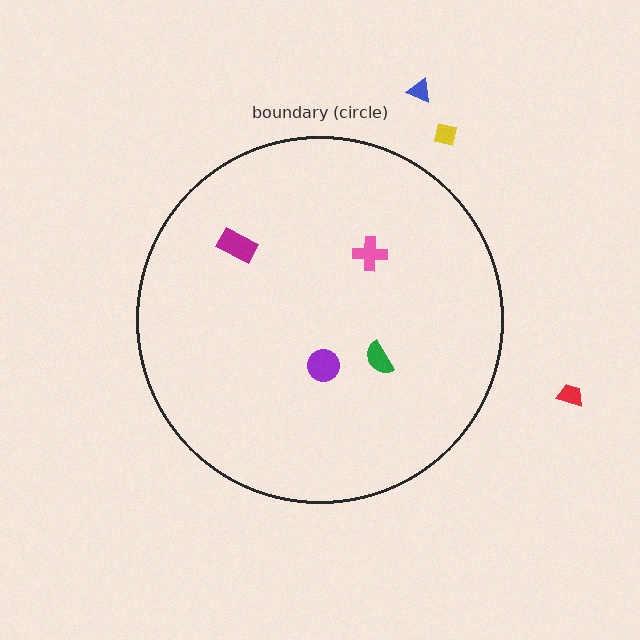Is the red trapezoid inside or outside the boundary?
Outside.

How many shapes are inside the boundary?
4 inside, 3 outside.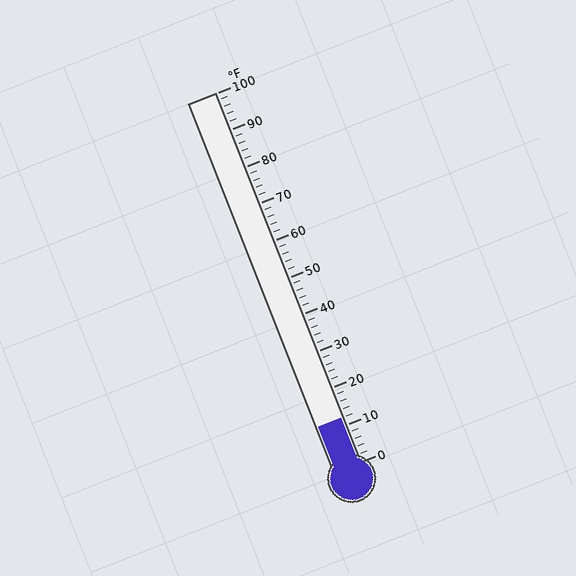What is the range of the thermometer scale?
The thermometer scale ranges from 0°F to 100°F.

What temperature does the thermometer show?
The thermometer shows approximately 12°F.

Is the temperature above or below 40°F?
The temperature is below 40°F.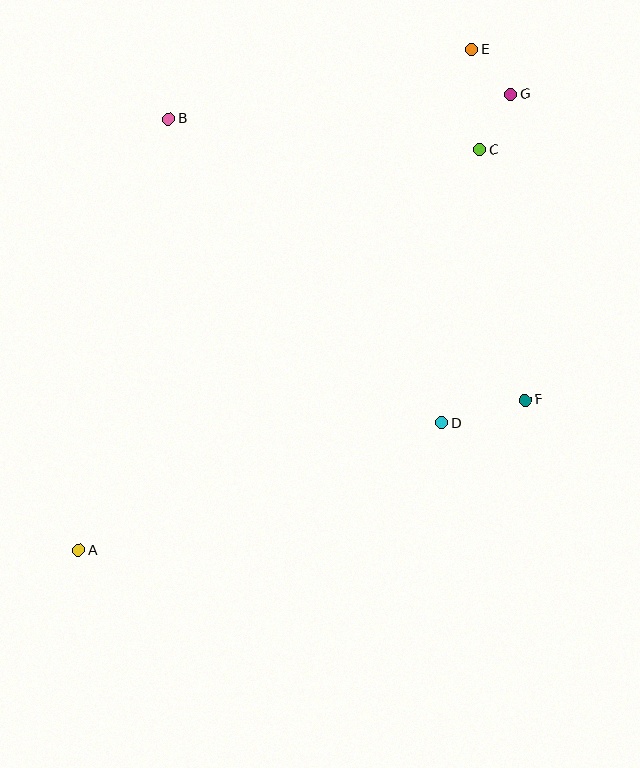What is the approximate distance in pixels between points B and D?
The distance between B and D is approximately 409 pixels.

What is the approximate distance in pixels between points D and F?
The distance between D and F is approximately 86 pixels.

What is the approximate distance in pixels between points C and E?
The distance between C and E is approximately 100 pixels.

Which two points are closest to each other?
Points E and G are closest to each other.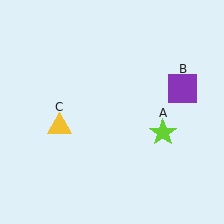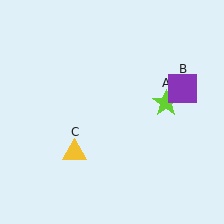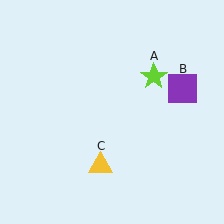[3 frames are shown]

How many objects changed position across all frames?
2 objects changed position: lime star (object A), yellow triangle (object C).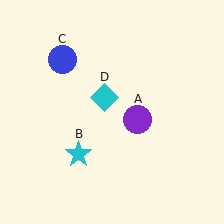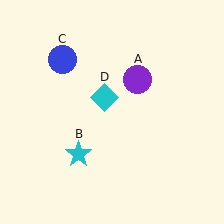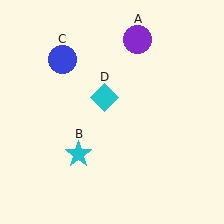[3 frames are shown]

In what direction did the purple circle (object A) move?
The purple circle (object A) moved up.